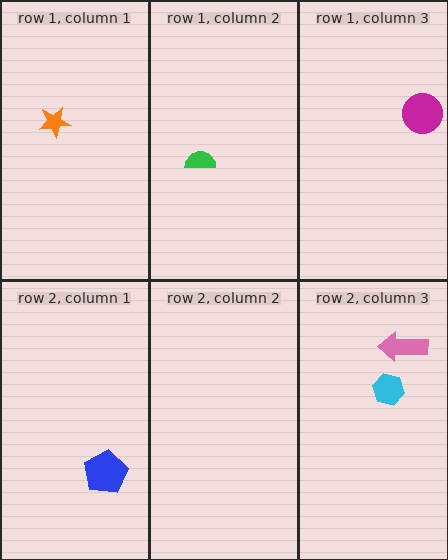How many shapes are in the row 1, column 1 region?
1.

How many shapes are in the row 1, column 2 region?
1.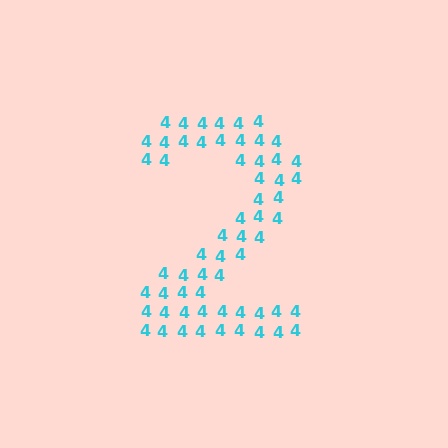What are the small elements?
The small elements are digit 4's.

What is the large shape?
The large shape is the digit 2.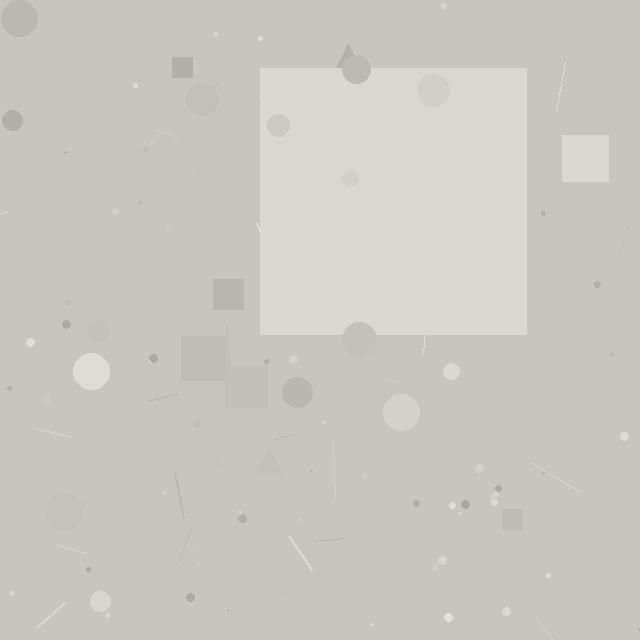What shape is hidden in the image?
A square is hidden in the image.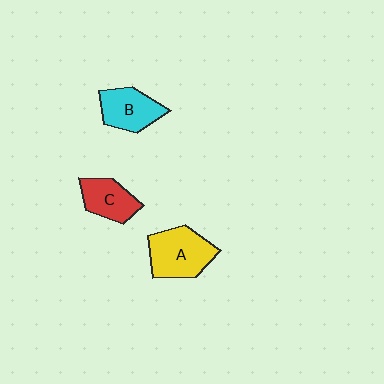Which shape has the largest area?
Shape A (yellow).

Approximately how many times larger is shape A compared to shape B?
Approximately 1.3 times.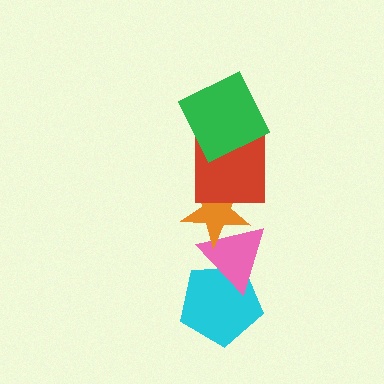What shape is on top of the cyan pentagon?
The pink triangle is on top of the cyan pentagon.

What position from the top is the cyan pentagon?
The cyan pentagon is 5th from the top.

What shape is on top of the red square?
The green square is on top of the red square.